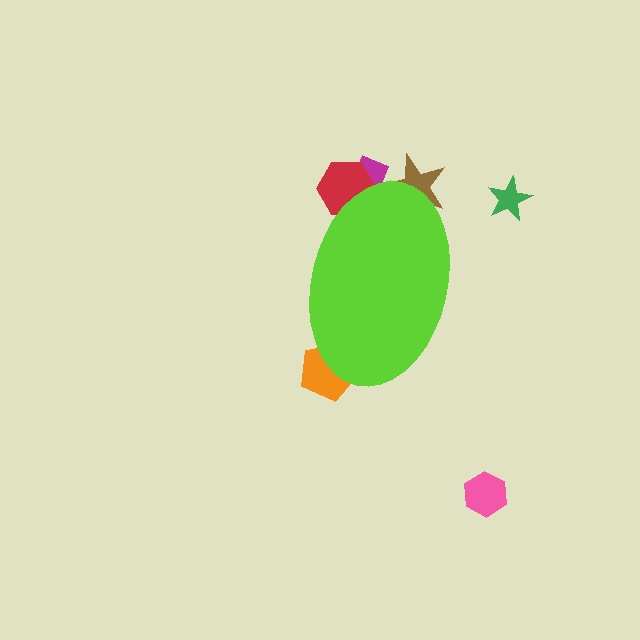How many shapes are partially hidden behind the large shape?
4 shapes are partially hidden.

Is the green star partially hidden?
No, the green star is fully visible.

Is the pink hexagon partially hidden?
No, the pink hexagon is fully visible.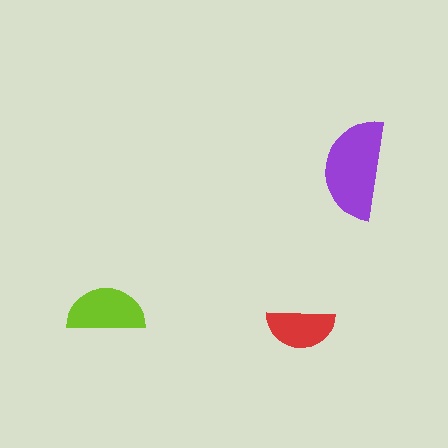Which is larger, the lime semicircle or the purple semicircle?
The purple one.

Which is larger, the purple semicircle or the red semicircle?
The purple one.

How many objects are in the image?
There are 3 objects in the image.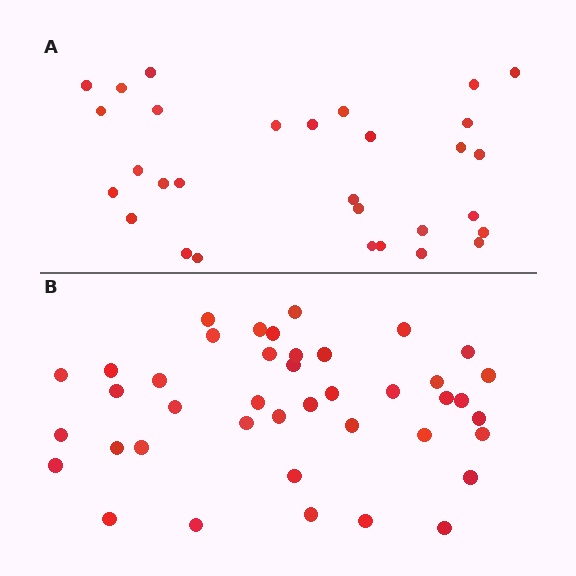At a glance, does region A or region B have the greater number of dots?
Region B (the bottom region) has more dots.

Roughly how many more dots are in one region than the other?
Region B has roughly 12 or so more dots than region A.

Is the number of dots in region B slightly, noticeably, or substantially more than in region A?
Region B has noticeably more, but not dramatically so. The ratio is roughly 1.4 to 1.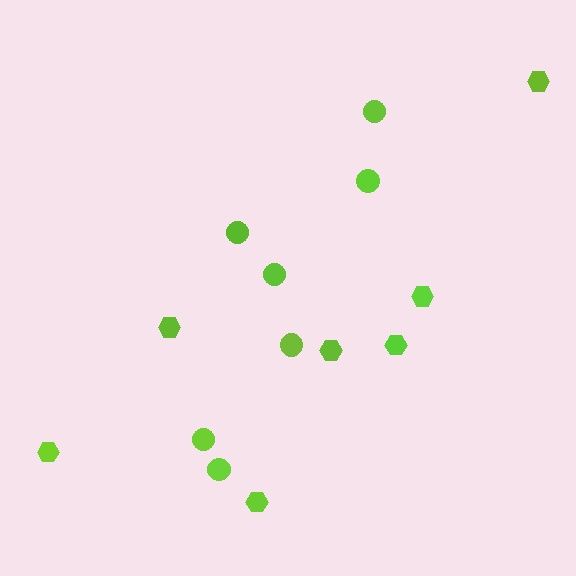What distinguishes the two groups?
There are 2 groups: one group of circles (7) and one group of hexagons (7).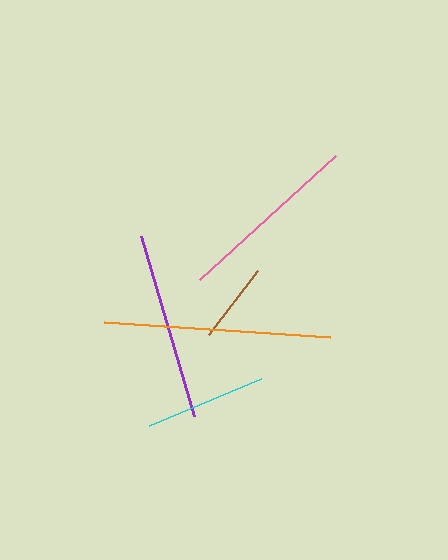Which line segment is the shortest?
The brown line is the shortest at approximately 81 pixels.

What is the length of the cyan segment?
The cyan segment is approximately 121 pixels long.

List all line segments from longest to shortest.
From longest to shortest: orange, purple, pink, cyan, brown.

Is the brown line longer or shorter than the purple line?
The purple line is longer than the brown line.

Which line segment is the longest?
The orange line is the longest at approximately 227 pixels.